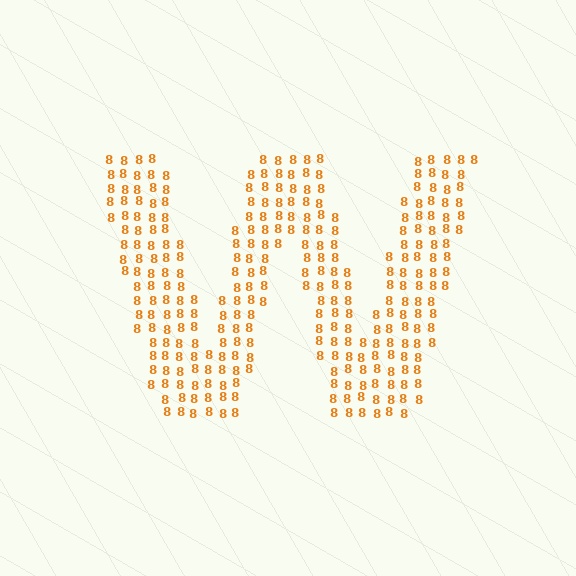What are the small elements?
The small elements are digit 8's.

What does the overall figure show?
The overall figure shows the letter W.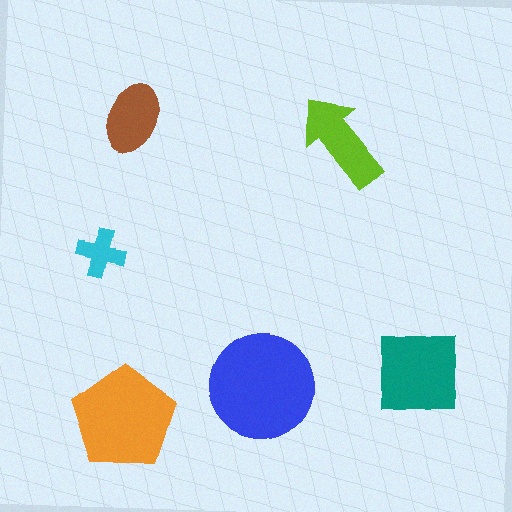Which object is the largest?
The blue circle.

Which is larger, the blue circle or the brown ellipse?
The blue circle.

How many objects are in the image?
There are 6 objects in the image.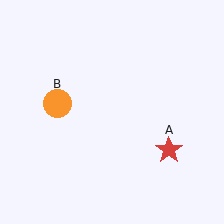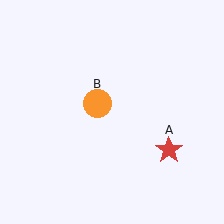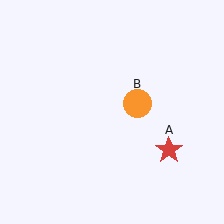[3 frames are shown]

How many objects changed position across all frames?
1 object changed position: orange circle (object B).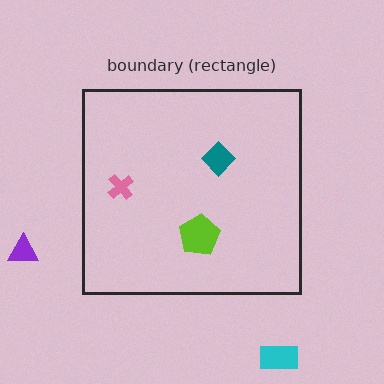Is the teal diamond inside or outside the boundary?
Inside.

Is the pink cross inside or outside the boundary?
Inside.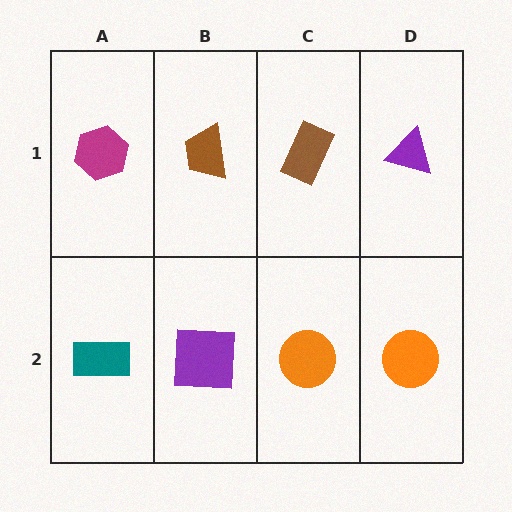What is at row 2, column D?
An orange circle.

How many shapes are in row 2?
4 shapes.